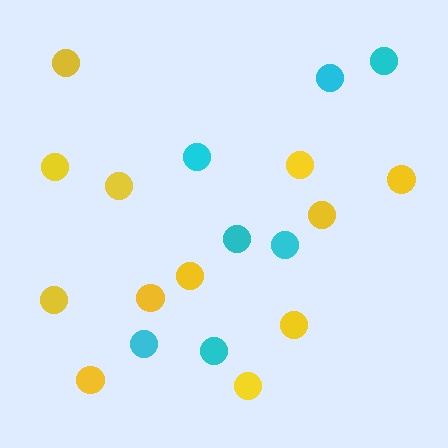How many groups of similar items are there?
There are 2 groups: one group of yellow circles (12) and one group of cyan circles (7).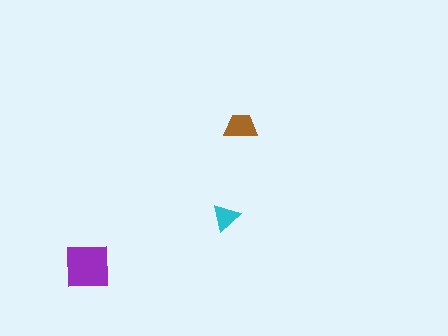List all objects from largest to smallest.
The purple square, the brown trapezoid, the cyan triangle.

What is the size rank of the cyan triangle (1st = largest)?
3rd.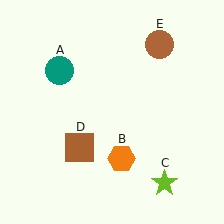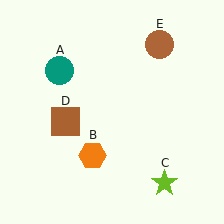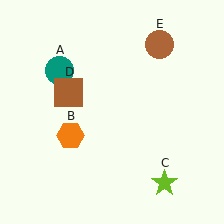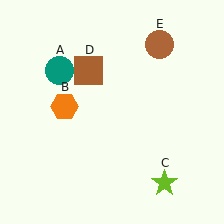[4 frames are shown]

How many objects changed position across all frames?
2 objects changed position: orange hexagon (object B), brown square (object D).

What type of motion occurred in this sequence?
The orange hexagon (object B), brown square (object D) rotated clockwise around the center of the scene.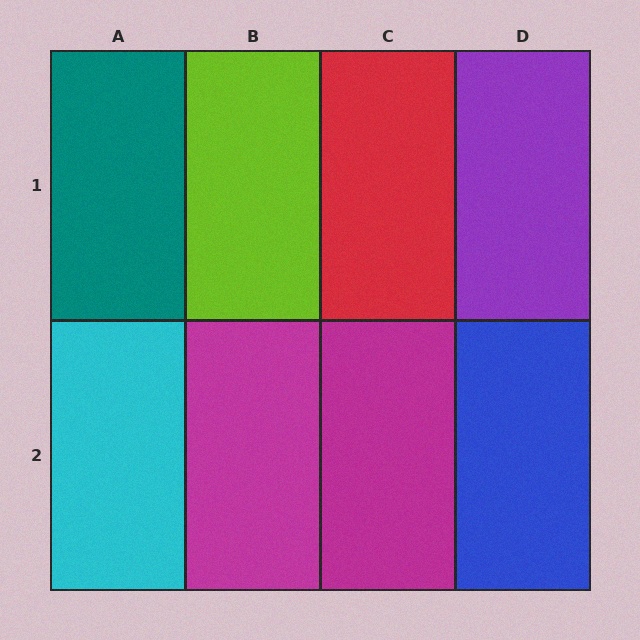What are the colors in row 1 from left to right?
Teal, lime, red, purple.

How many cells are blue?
1 cell is blue.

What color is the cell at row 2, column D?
Blue.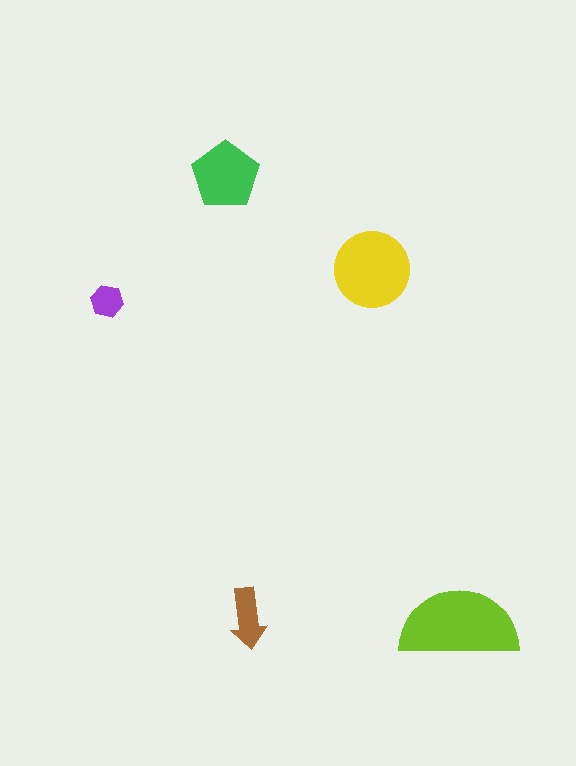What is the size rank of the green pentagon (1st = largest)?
3rd.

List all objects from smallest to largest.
The purple hexagon, the brown arrow, the green pentagon, the yellow circle, the lime semicircle.